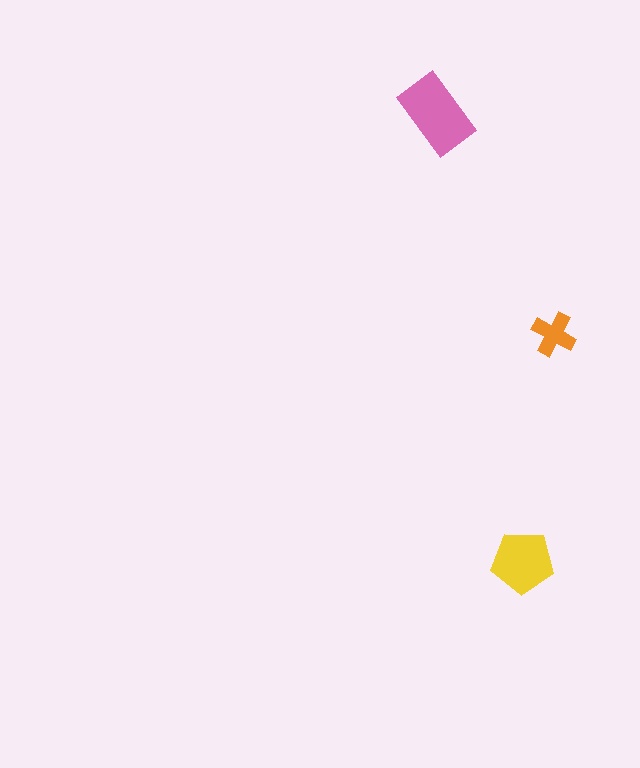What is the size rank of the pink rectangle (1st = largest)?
1st.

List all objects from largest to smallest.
The pink rectangle, the yellow pentagon, the orange cross.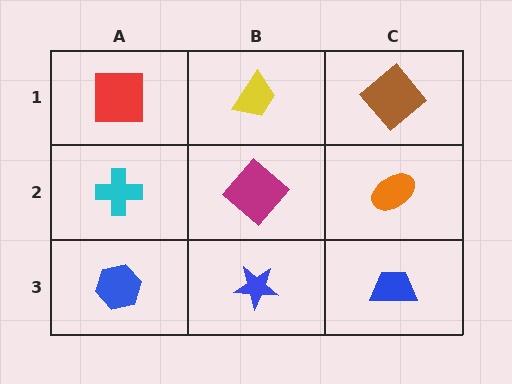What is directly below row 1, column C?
An orange ellipse.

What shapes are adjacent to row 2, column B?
A yellow trapezoid (row 1, column B), a blue star (row 3, column B), a cyan cross (row 2, column A), an orange ellipse (row 2, column C).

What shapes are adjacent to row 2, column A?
A red square (row 1, column A), a blue hexagon (row 3, column A), a magenta diamond (row 2, column B).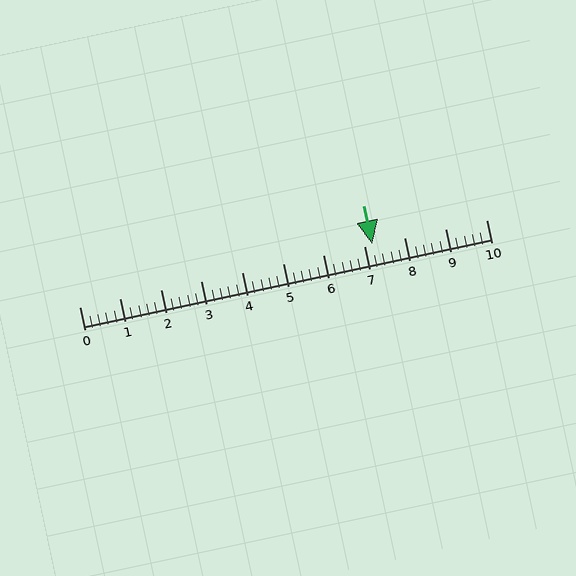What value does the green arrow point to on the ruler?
The green arrow points to approximately 7.2.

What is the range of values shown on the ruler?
The ruler shows values from 0 to 10.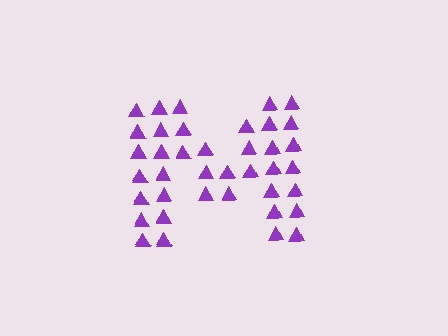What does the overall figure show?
The overall figure shows the letter M.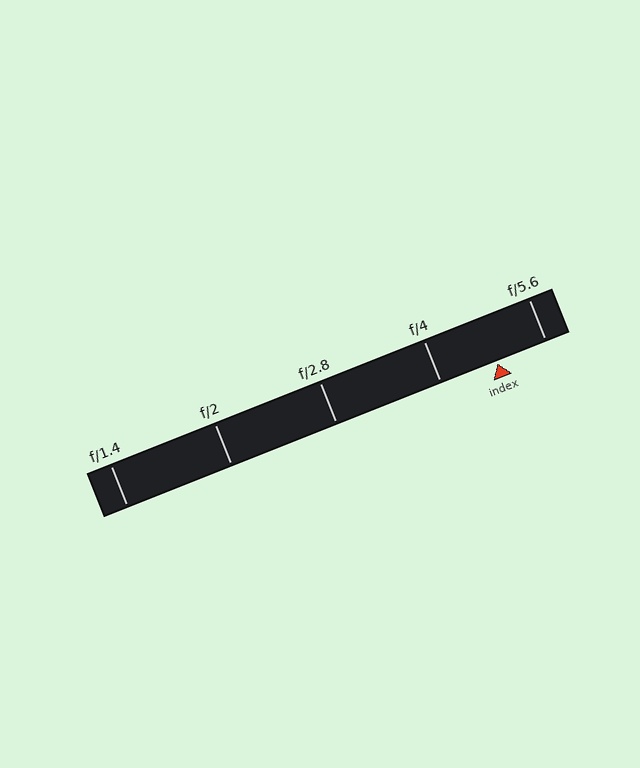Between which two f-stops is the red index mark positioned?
The index mark is between f/4 and f/5.6.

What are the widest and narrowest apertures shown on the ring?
The widest aperture shown is f/1.4 and the narrowest is f/5.6.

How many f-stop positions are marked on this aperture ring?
There are 5 f-stop positions marked.